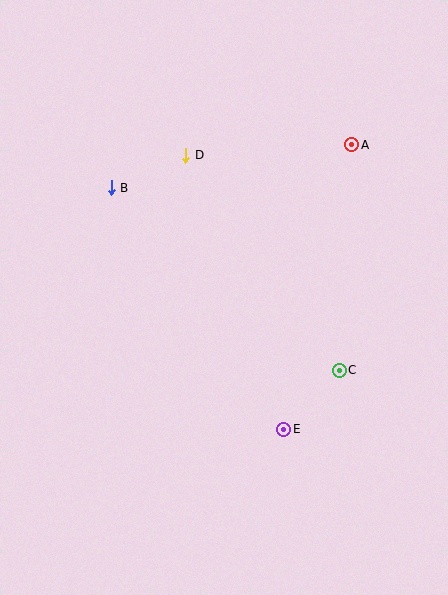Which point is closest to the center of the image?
Point C at (339, 370) is closest to the center.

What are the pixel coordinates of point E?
Point E is at (284, 429).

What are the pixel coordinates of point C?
Point C is at (339, 370).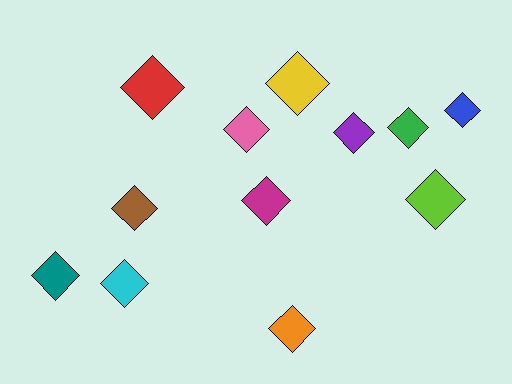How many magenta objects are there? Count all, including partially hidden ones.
There is 1 magenta object.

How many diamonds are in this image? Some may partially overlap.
There are 12 diamonds.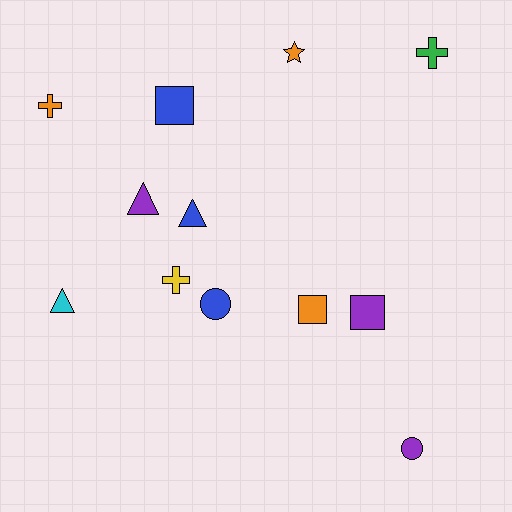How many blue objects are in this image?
There are 3 blue objects.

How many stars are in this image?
There is 1 star.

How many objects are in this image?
There are 12 objects.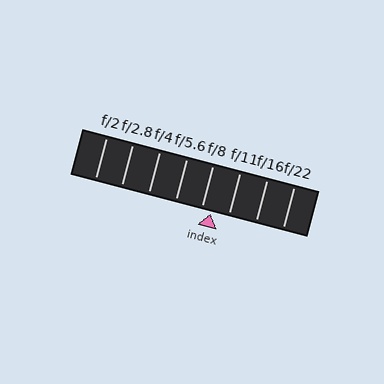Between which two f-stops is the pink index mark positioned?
The index mark is between f/8 and f/11.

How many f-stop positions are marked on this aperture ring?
There are 8 f-stop positions marked.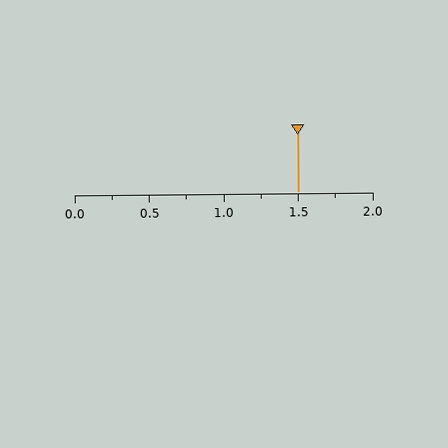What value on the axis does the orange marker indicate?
The marker indicates approximately 1.5.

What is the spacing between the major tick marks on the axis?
The major ticks are spaced 0.5 apart.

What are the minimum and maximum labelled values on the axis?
The axis runs from 0.0 to 2.0.